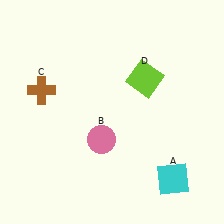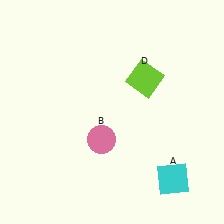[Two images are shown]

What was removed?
The brown cross (C) was removed in Image 2.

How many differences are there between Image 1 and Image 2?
There is 1 difference between the two images.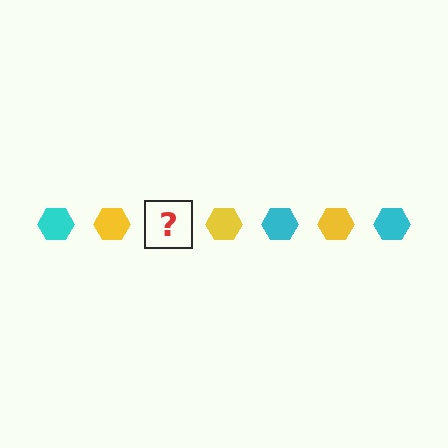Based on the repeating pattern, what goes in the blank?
The blank should be a cyan hexagon.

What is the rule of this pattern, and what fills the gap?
The rule is that the pattern cycles through cyan, yellow hexagons. The gap should be filled with a cyan hexagon.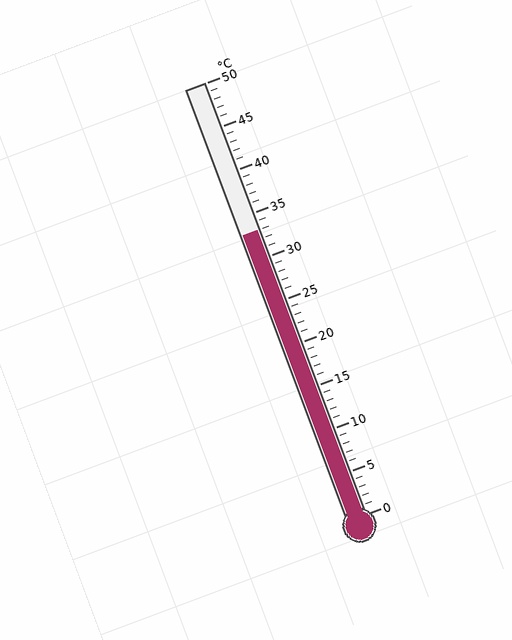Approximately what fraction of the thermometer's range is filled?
The thermometer is filled to approximately 65% of its range.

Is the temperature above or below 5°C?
The temperature is above 5°C.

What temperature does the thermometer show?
The thermometer shows approximately 33°C.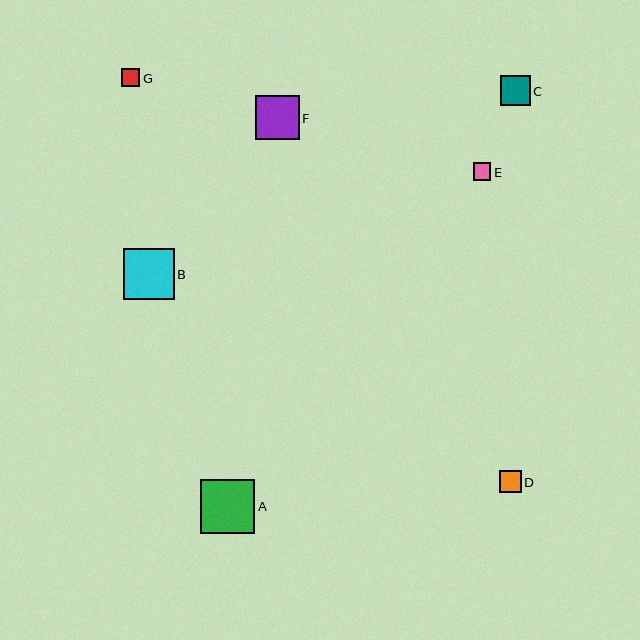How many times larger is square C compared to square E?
Square C is approximately 1.7 times the size of square E.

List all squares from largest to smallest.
From largest to smallest: A, B, F, C, D, G, E.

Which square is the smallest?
Square E is the smallest with a size of approximately 18 pixels.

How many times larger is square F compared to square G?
Square F is approximately 2.4 times the size of square G.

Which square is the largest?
Square A is the largest with a size of approximately 54 pixels.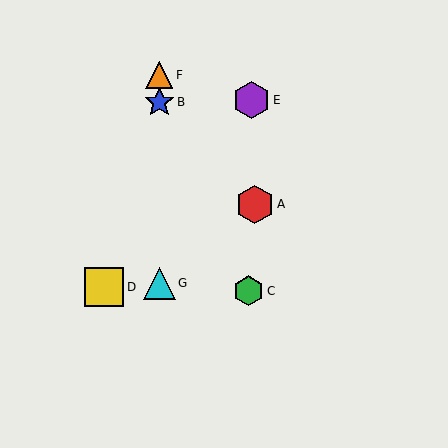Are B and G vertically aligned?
Yes, both are at x≈159.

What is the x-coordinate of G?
Object G is at x≈159.